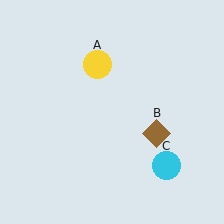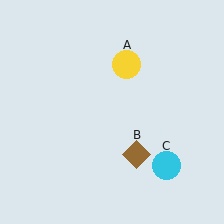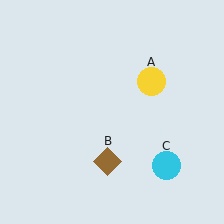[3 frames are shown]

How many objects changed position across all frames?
2 objects changed position: yellow circle (object A), brown diamond (object B).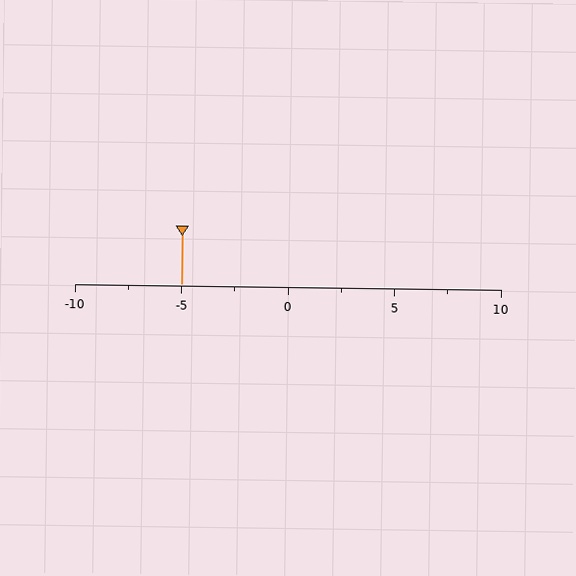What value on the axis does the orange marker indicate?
The marker indicates approximately -5.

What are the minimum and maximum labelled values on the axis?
The axis runs from -10 to 10.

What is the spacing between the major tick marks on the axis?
The major ticks are spaced 5 apart.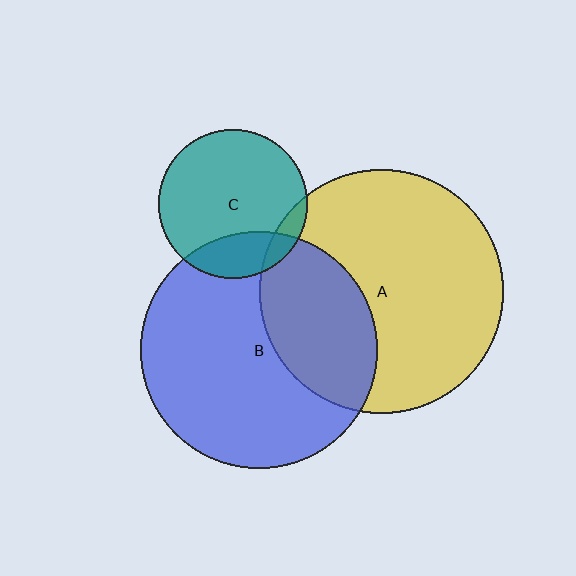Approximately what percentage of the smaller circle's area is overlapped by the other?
Approximately 35%.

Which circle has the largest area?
Circle A (yellow).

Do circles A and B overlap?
Yes.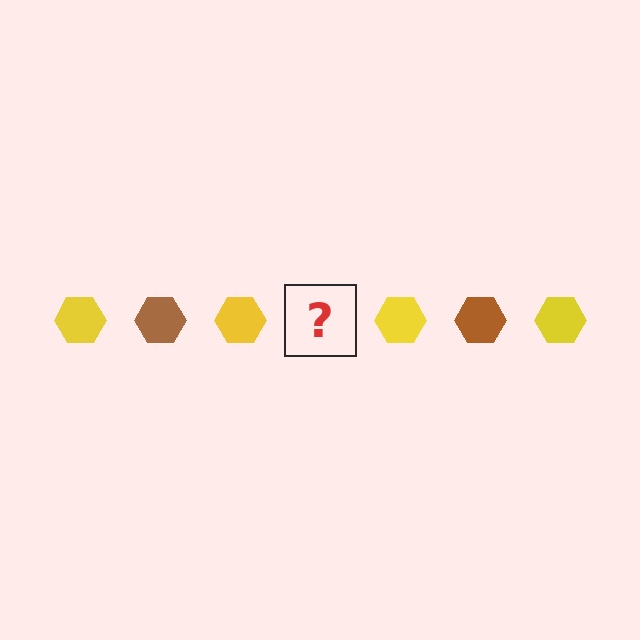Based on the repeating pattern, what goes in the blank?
The blank should be a brown hexagon.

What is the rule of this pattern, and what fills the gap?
The rule is that the pattern cycles through yellow, brown hexagons. The gap should be filled with a brown hexagon.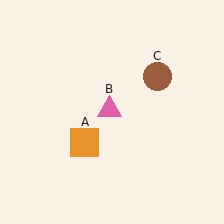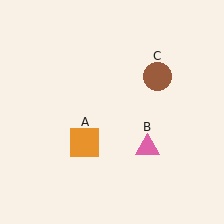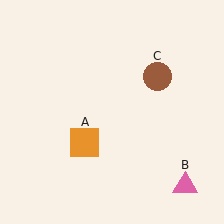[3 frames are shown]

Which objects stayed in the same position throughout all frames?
Orange square (object A) and brown circle (object C) remained stationary.